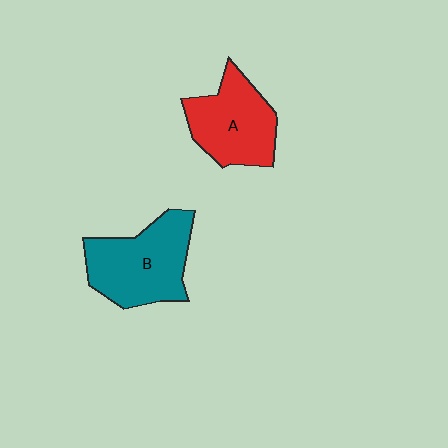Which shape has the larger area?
Shape B (teal).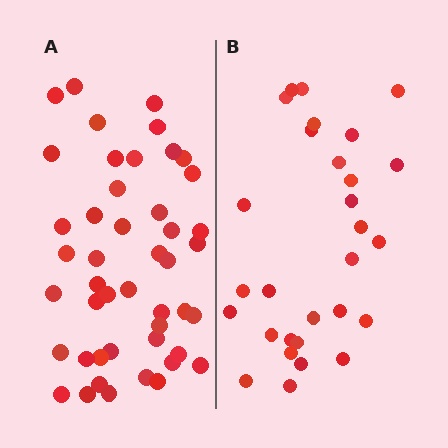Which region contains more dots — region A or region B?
Region A (the left region) has more dots.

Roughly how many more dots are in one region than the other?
Region A has approximately 15 more dots than region B.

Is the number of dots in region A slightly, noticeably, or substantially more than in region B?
Region A has substantially more. The ratio is roughly 1.6 to 1.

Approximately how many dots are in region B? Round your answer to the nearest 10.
About 30 dots. (The exact count is 29, which rounds to 30.)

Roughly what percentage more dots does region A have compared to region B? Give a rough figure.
About 60% more.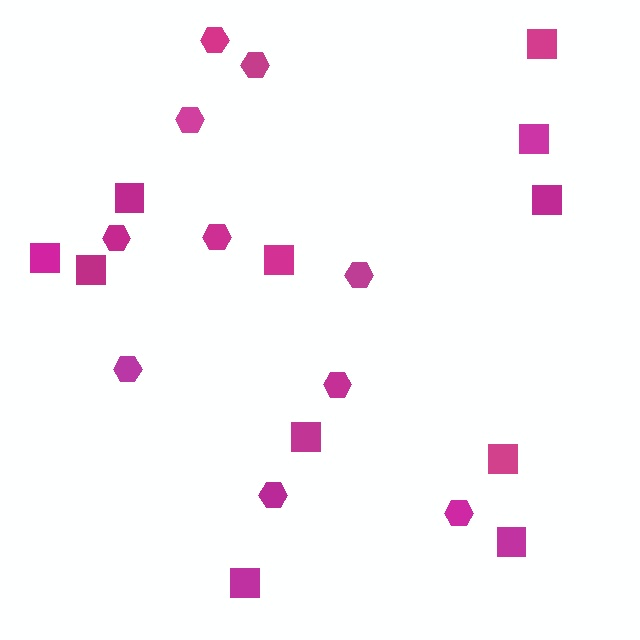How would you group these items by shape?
There are 2 groups: one group of squares (11) and one group of hexagons (10).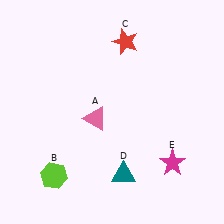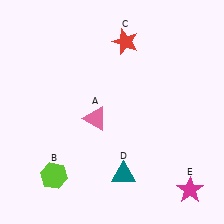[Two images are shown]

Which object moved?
The magenta star (E) moved down.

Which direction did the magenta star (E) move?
The magenta star (E) moved down.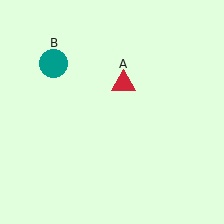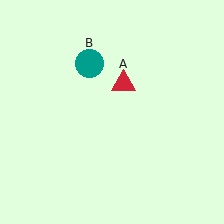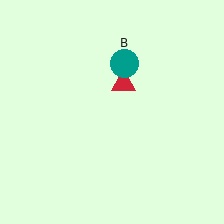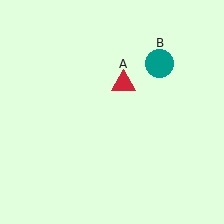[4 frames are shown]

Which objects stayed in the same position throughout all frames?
Red triangle (object A) remained stationary.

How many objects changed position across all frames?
1 object changed position: teal circle (object B).